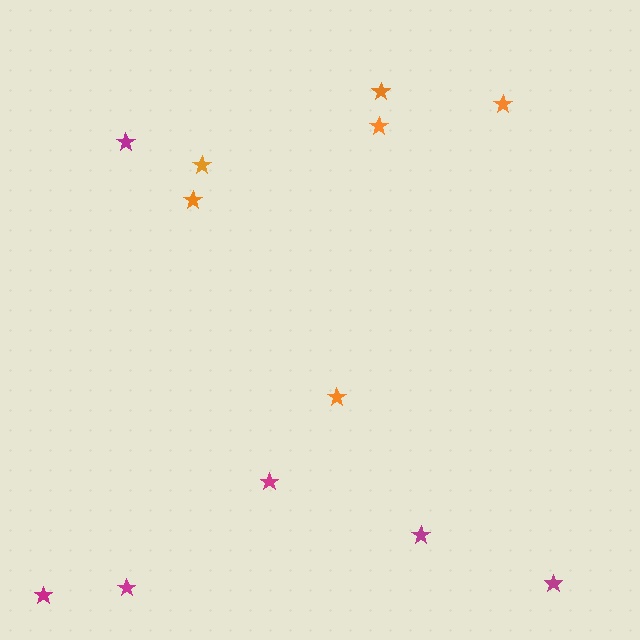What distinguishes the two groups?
There are 2 groups: one group of magenta stars (6) and one group of orange stars (6).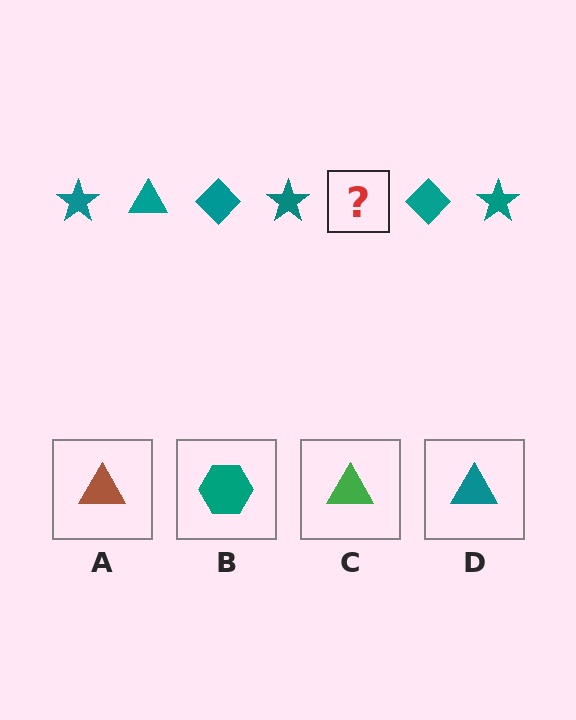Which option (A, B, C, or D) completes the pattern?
D.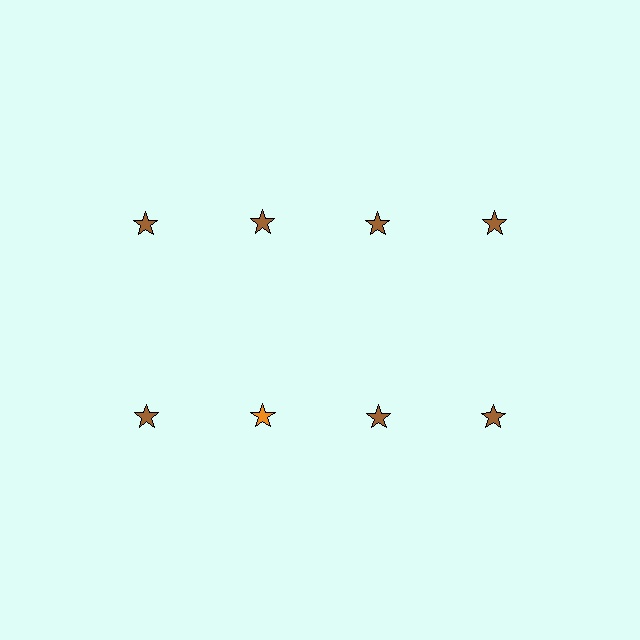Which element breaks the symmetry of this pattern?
The orange star in the second row, second from left column breaks the symmetry. All other shapes are brown stars.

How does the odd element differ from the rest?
It has a different color: orange instead of brown.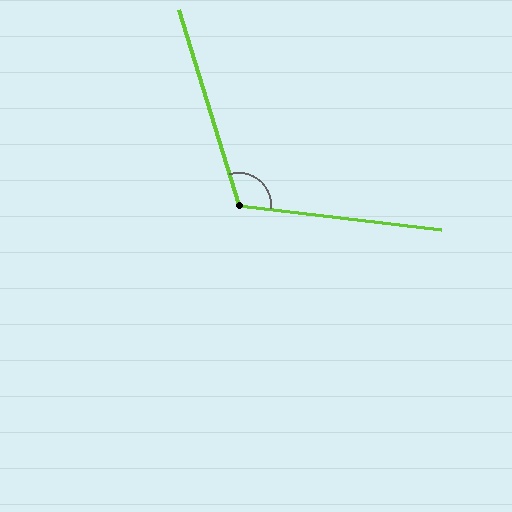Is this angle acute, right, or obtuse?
It is obtuse.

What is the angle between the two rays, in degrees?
Approximately 114 degrees.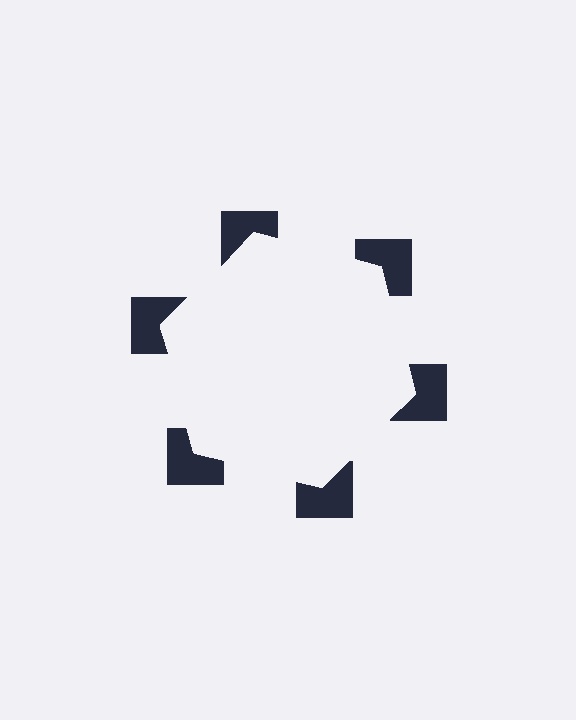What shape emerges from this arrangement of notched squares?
An illusory hexagon — its edges are inferred from the aligned wedge cuts in the notched squares, not physically drawn.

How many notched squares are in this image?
There are 6 — one at each vertex of the illusory hexagon.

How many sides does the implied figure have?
6 sides.